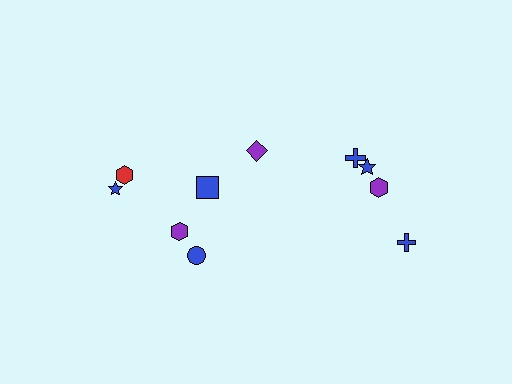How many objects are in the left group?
There are 6 objects.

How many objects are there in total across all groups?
There are 10 objects.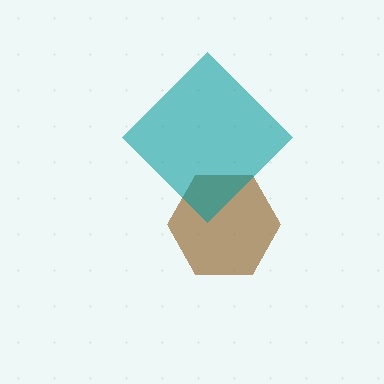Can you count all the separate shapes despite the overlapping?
Yes, there are 2 separate shapes.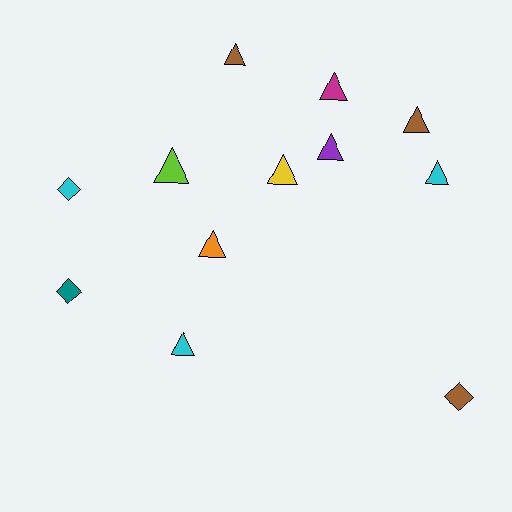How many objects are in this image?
There are 12 objects.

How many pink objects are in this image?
There are no pink objects.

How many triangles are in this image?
There are 9 triangles.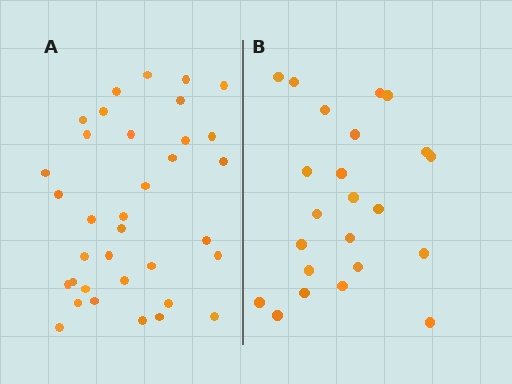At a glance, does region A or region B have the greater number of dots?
Region A (the left region) has more dots.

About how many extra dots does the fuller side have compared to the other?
Region A has roughly 12 or so more dots than region B.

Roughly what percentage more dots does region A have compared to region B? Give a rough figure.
About 50% more.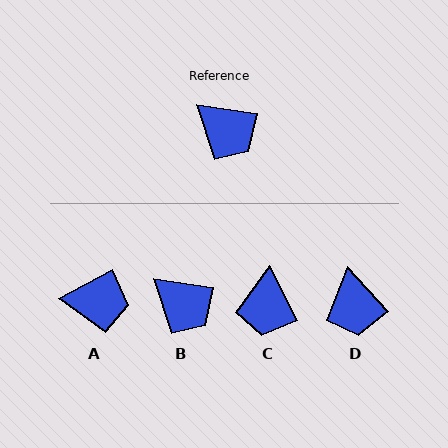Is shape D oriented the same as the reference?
No, it is off by about 39 degrees.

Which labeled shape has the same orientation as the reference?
B.